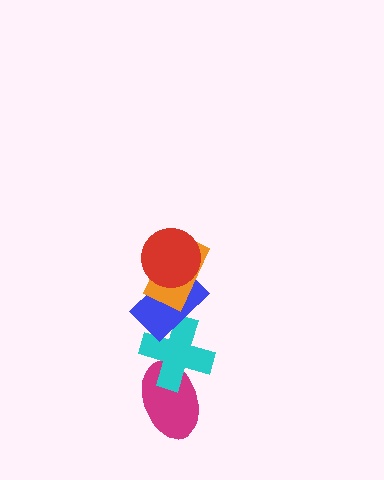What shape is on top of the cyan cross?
The blue rectangle is on top of the cyan cross.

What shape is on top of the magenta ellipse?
The cyan cross is on top of the magenta ellipse.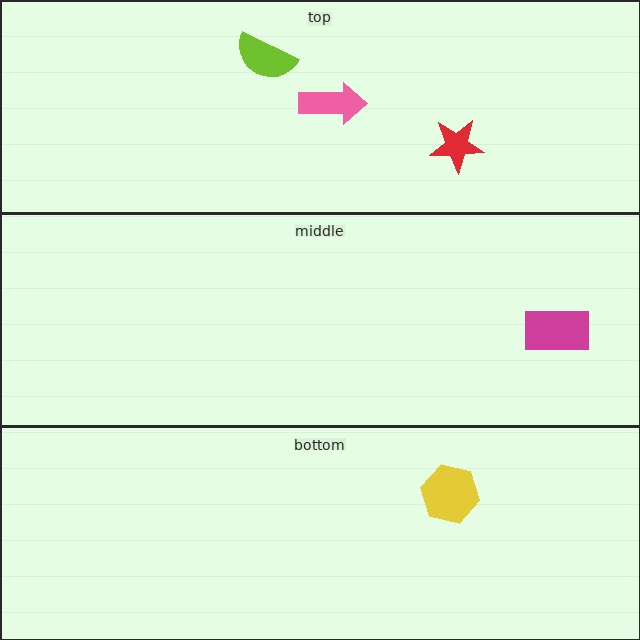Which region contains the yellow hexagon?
The bottom region.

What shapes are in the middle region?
The magenta rectangle.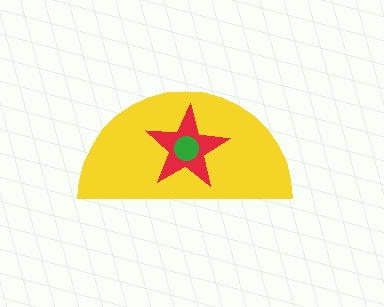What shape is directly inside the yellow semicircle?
The red star.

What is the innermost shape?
The green circle.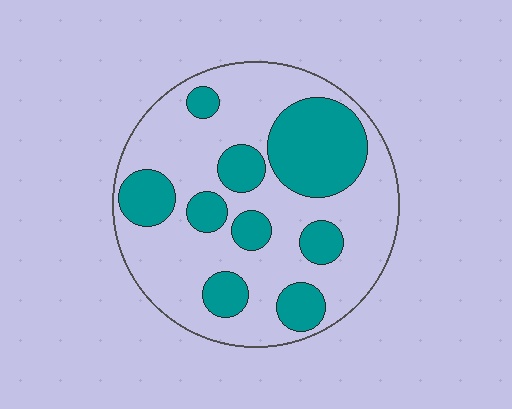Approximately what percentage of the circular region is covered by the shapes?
Approximately 35%.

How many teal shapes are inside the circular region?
9.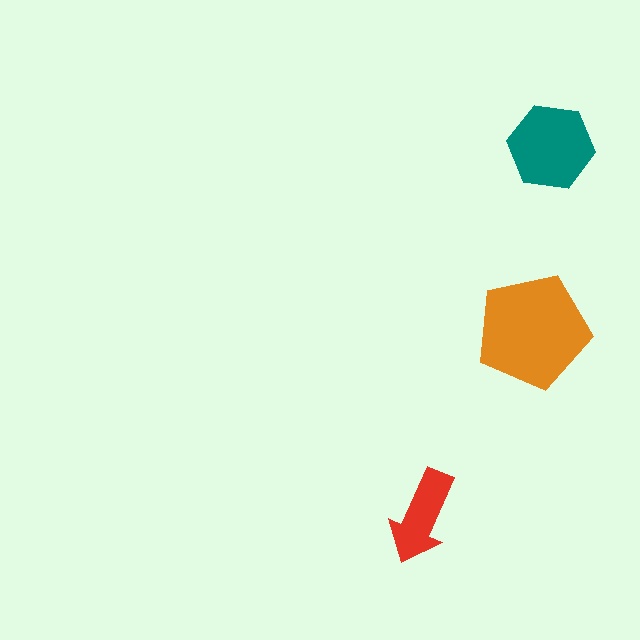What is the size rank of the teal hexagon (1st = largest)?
2nd.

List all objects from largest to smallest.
The orange pentagon, the teal hexagon, the red arrow.